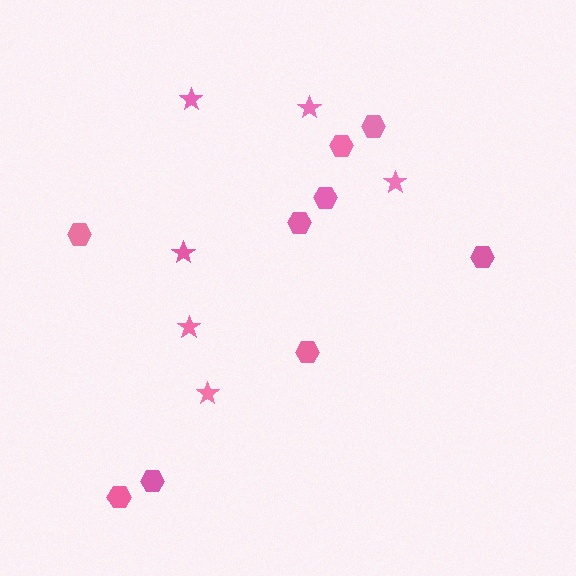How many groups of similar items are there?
There are 2 groups: one group of stars (6) and one group of hexagons (9).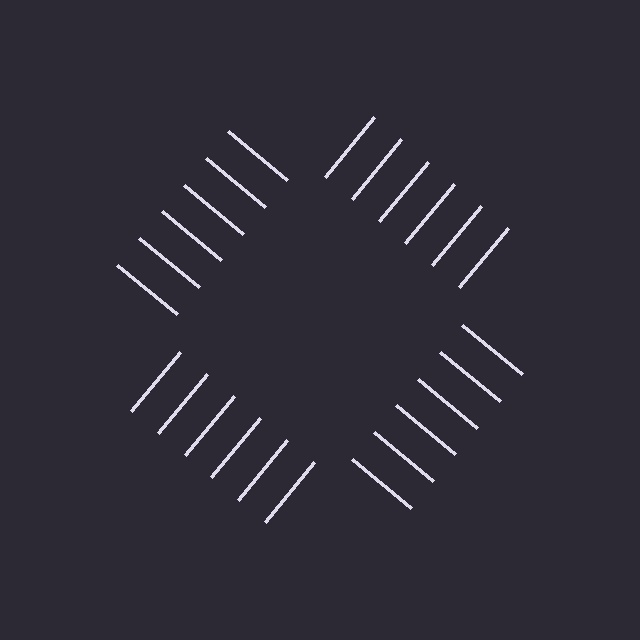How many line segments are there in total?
24 — 6 along each of the 4 edges.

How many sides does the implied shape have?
4 sides — the line-ends trace a square.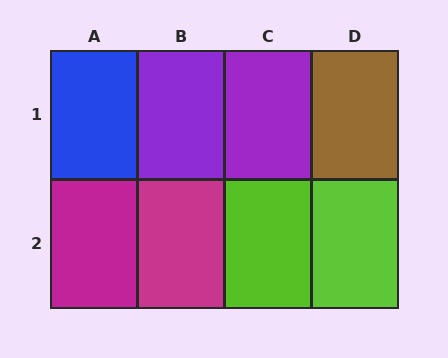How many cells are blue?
1 cell is blue.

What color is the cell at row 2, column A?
Magenta.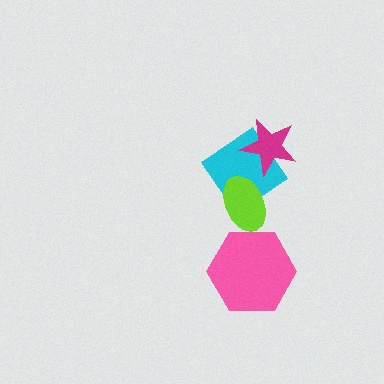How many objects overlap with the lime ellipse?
1 object overlaps with the lime ellipse.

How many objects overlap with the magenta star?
1 object overlaps with the magenta star.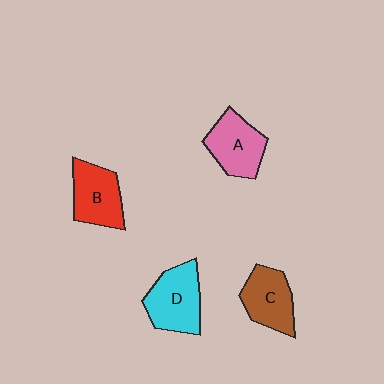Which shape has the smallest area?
Shape C (brown).